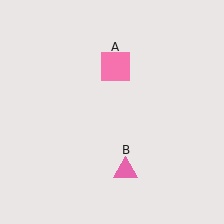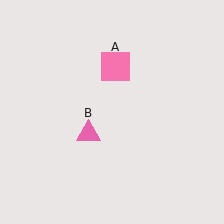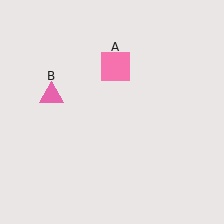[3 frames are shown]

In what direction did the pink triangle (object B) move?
The pink triangle (object B) moved up and to the left.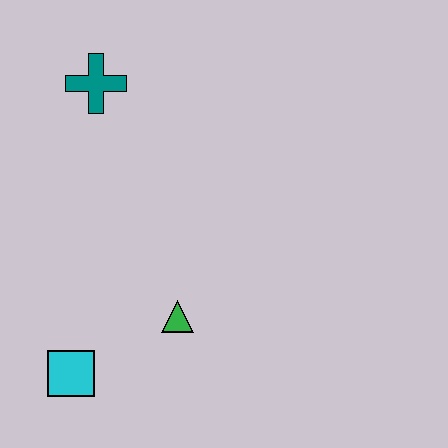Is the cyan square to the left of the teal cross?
Yes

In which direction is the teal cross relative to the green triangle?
The teal cross is above the green triangle.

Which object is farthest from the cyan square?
The teal cross is farthest from the cyan square.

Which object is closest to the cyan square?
The green triangle is closest to the cyan square.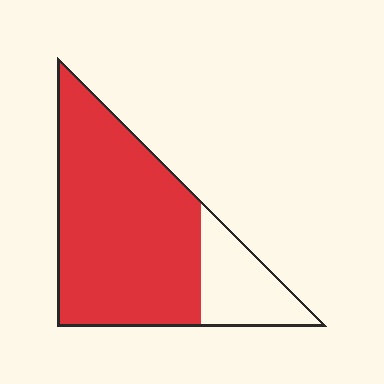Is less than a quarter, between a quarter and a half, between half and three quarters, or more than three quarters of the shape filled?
More than three quarters.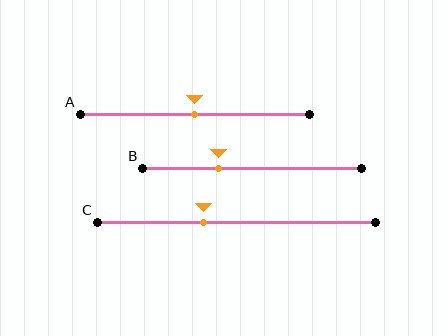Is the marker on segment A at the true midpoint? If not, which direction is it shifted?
Yes, the marker on segment A is at the true midpoint.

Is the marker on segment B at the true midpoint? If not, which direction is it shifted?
No, the marker on segment B is shifted to the left by about 15% of the segment length.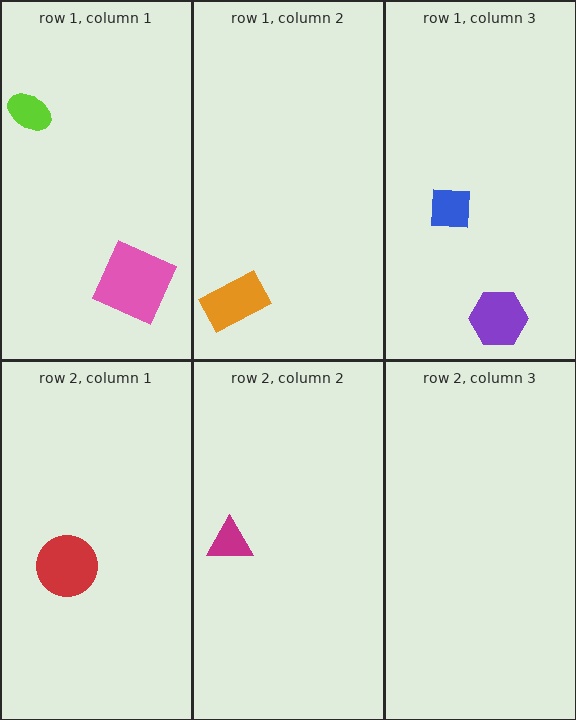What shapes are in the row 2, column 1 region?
The red circle.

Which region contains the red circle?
The row 2, column 1 region.